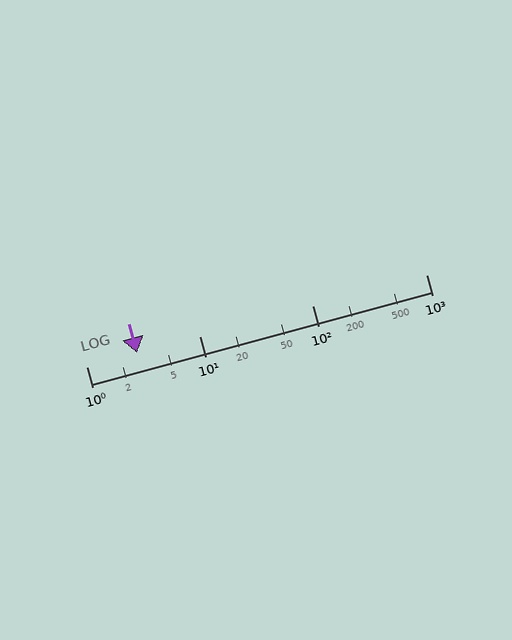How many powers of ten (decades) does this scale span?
The scale spans 3 decades, from 1 to 1000.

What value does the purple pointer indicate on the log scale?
The pointer indicates approximately 2.8.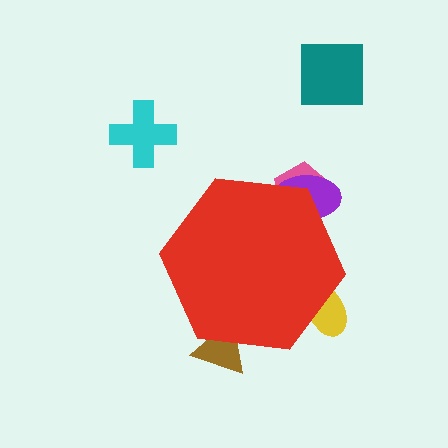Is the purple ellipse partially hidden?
Yes, the purple ellipse is partially hidden behind the red hexagon.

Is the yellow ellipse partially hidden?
Yes, the yellow ellipse is partially hidden behind the red hexagon.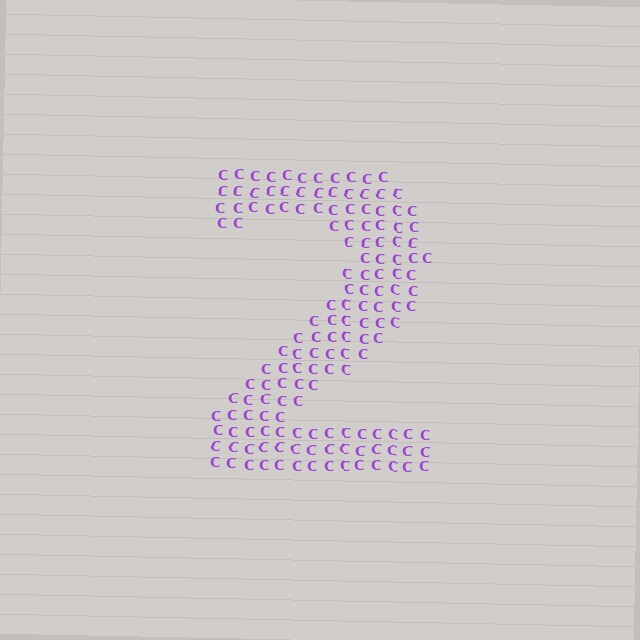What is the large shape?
The large shape is the digit 2.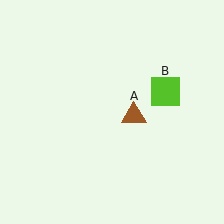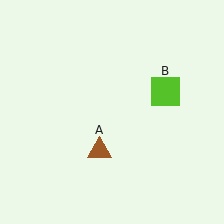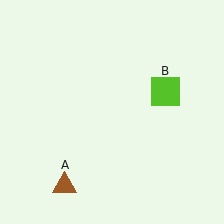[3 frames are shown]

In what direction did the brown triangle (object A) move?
The brown triangle (object A) moved down and to the left.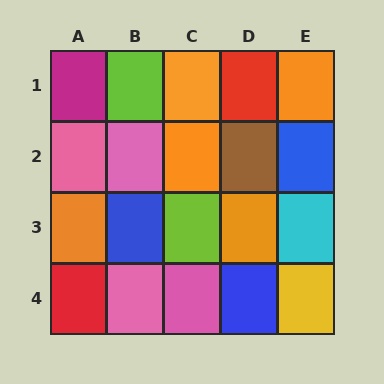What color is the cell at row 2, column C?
Orange.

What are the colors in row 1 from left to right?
Magenta, lime, orange, red, orange.